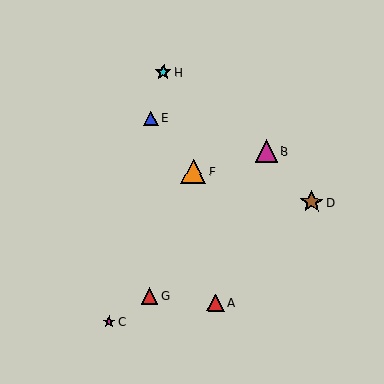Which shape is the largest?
The orange triangle (labeled F) is the largest.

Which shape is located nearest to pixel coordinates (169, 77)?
The cyan star (labeled H) at (163, 72) is nearest to that location.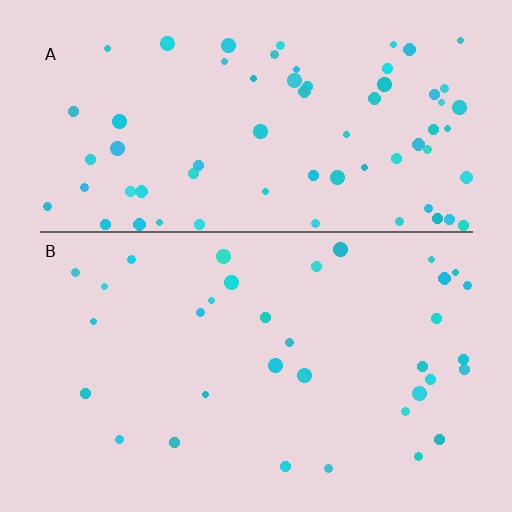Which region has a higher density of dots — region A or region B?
A (the top).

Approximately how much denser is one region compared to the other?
Approximately 2.1× — region A over region B.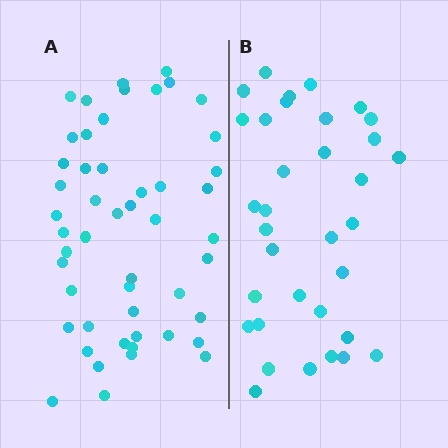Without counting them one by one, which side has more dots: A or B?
Region A (the left region) has more dots.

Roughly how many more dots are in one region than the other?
Region A has approximately 15 more dots than region B.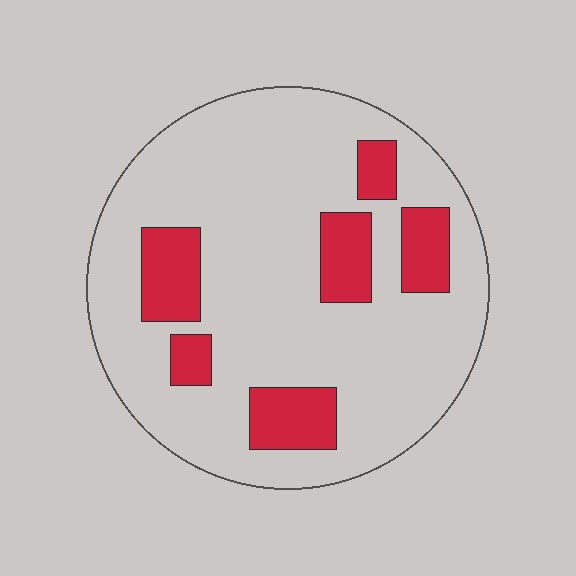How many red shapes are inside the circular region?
6.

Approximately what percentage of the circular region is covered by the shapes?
Approximately 20%.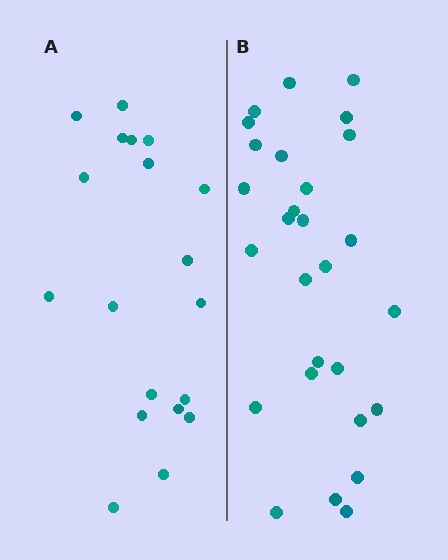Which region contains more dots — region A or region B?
Region B (the right region) has more dots.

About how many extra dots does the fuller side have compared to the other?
Region B has roughly 8 or so more dots than region A.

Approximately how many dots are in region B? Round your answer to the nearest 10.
About 30 dots. (The exact count is 28, which rounds to 30.)